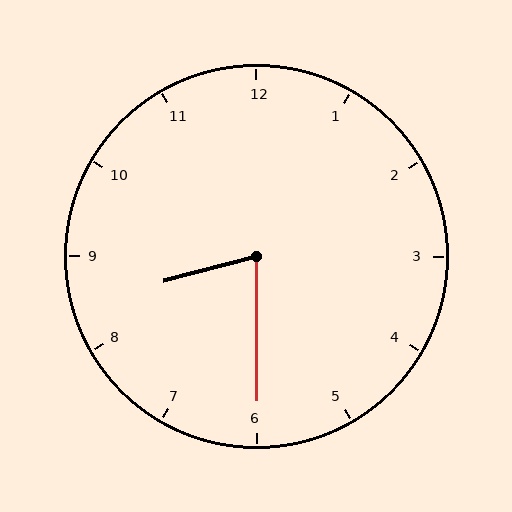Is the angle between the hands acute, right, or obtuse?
It is acute.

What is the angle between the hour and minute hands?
Approximately 75 degrees.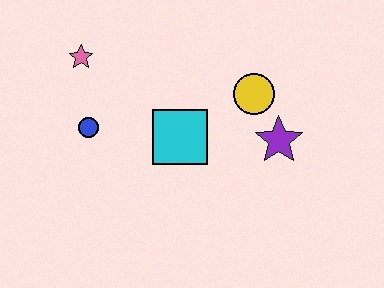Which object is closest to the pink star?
The blue circle is closest to the pink star.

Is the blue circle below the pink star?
Yes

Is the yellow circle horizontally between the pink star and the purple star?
Yes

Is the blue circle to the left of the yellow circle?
Yes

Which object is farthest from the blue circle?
The purple star is farthest from the blue circle.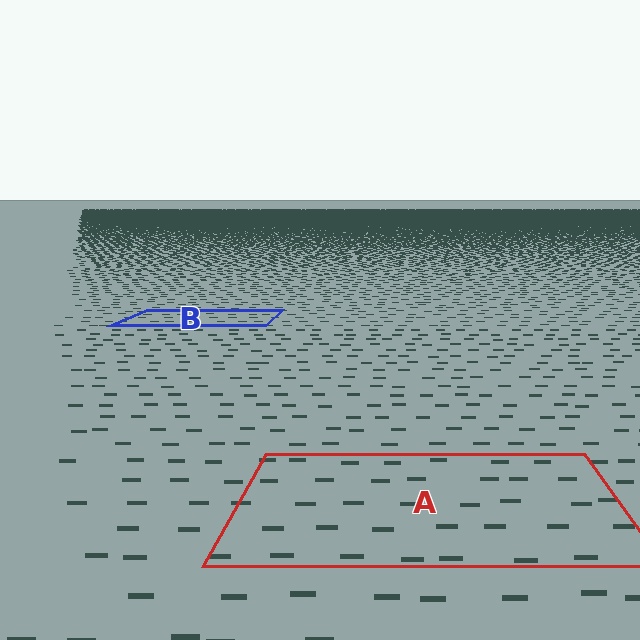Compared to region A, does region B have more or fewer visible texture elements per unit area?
Region B has more texture elements per unit area — they are packed more densely because it is farther away.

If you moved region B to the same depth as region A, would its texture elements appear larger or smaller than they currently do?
They would appear larger. At a closer depth, the same texture elements are projected at a bigger on-screen size.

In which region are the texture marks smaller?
The texture marks are smaller in region B, because it is farther away.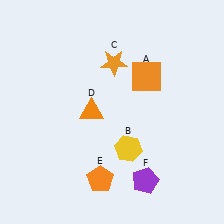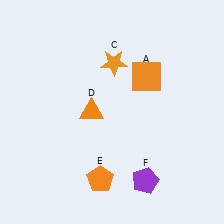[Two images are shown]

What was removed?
The yellow hexagon (B) was removed in Image 2.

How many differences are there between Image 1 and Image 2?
There is 1 difference between the two images.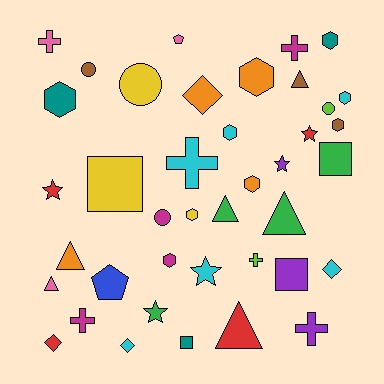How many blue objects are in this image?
There is 1 blue object.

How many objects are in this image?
There are 40 objects.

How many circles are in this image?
There are 4 circles.